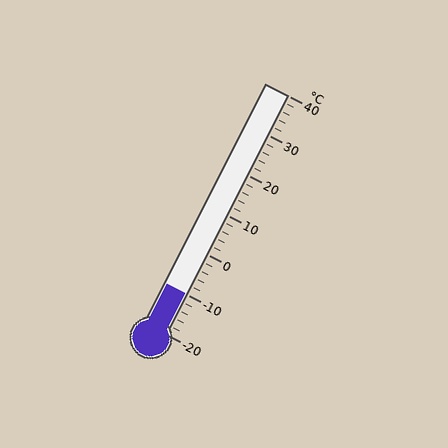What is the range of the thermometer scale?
The thermometer scale ranges from -20°C to 40°C.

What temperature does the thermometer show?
The thermometer shows approximately -10°C.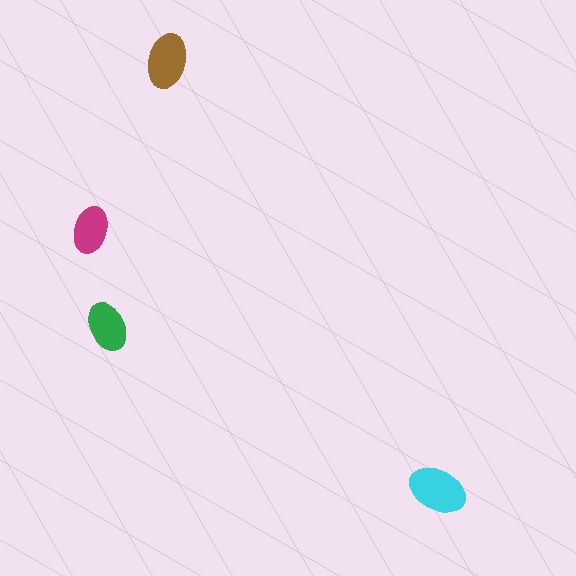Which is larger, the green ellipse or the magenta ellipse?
The green one.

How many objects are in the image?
There are 4 objects in the image.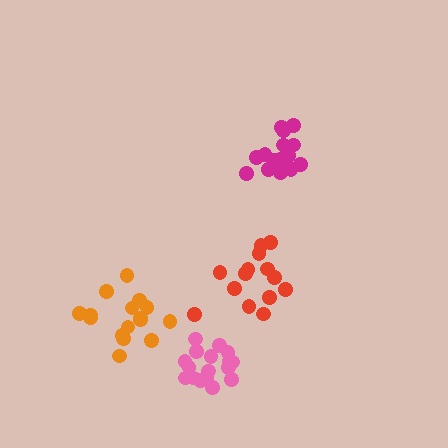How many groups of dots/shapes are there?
There are 4 groups.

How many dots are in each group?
Group 1: 14 dots, Group 2: 17 dots, Group 3: 16 dots, Group 4: 17 dots (64 total).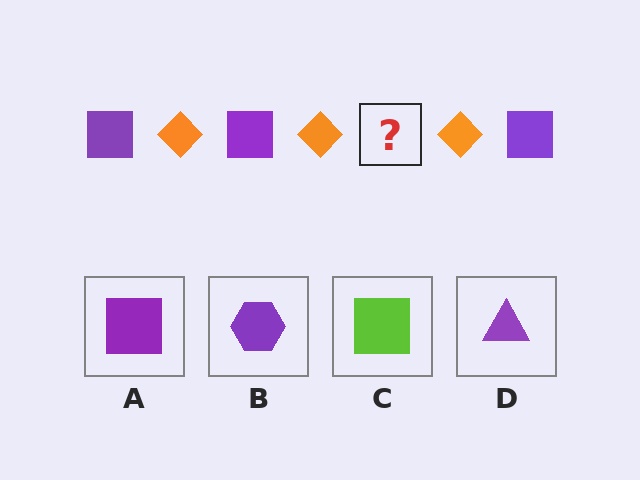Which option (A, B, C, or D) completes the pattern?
A.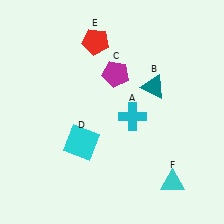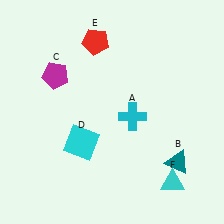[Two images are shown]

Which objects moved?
The objects that moved are: the teal triangle (B), the magenta pentagon (C).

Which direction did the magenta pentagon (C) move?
The magenta pentagon (C) moved left.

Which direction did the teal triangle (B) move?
The teal triangle (B) moved down.